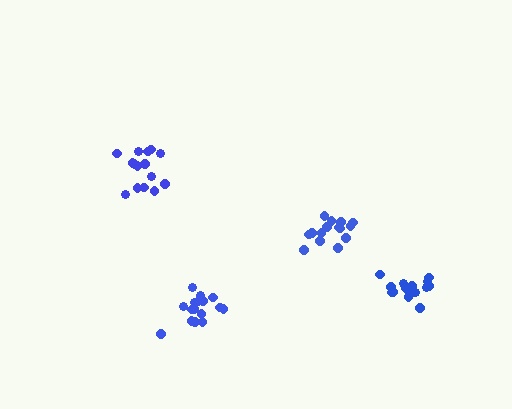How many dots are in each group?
Group 1: 15 dots, Group 2: 15 dots, Group 3: 17 dots, Group 4: 15 dots (62 total).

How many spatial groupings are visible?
There are 4 spatial groupings.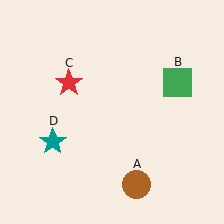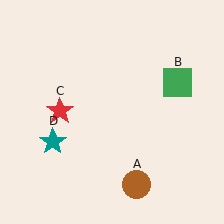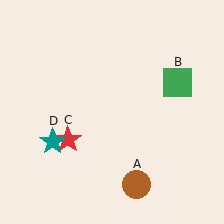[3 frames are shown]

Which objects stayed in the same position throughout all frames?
Brown circle (object A) and green square (object B) and teal star (object D) remained stationary.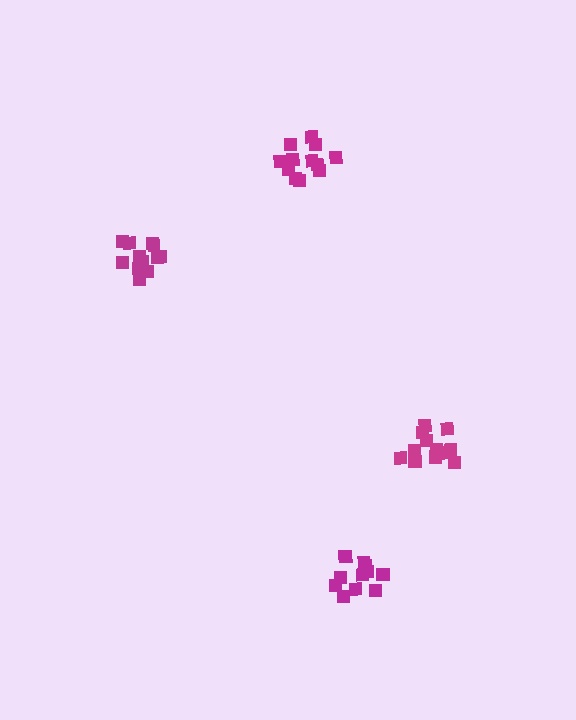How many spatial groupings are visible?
There are 4 spatial groupings.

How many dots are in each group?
Group 1: 12 dots, Group 2: 12 dots, Group 3: 12 dots, Group 4: 11 dots (47 total).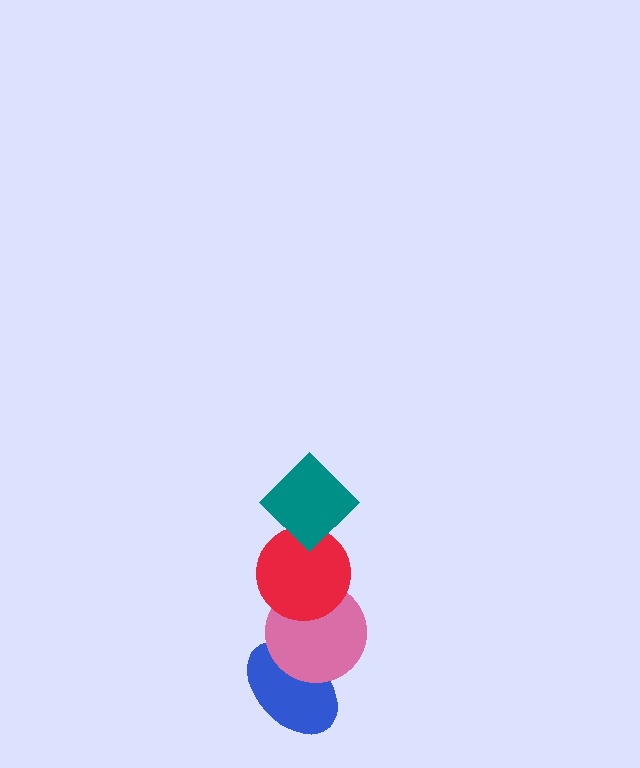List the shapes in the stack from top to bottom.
From top to bottom: the teal diamond, the red circle, the pink circle, the blue ellipse.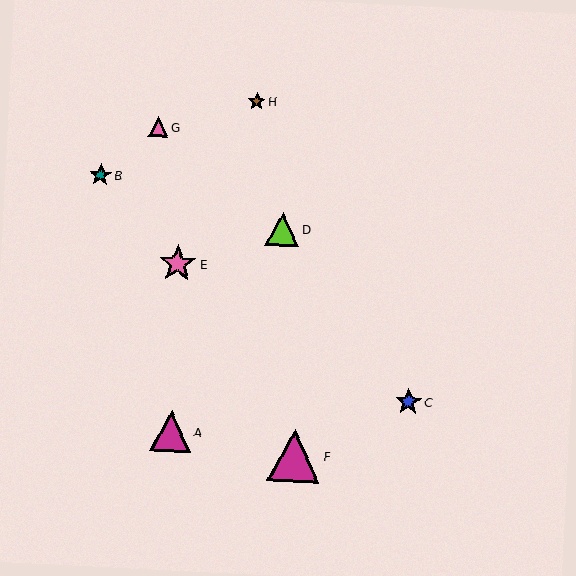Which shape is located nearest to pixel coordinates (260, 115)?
The brown star (labeled H) at (257, 101) is nearest to that location.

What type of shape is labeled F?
Shape F is a magenta triangle.